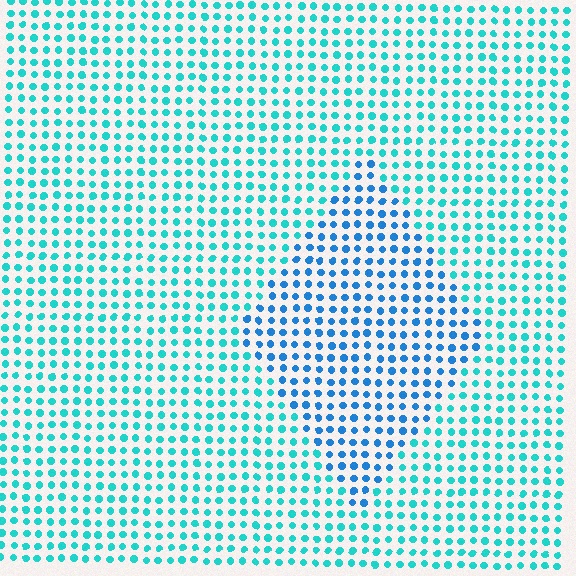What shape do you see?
I see a diamond.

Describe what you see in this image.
The image is filled with small cyan elements in a uniform arrangement. A diamond-shaped region is visible where the elements are tinted to a slightly different hue, forming a subtle color boundary.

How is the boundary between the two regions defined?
The boundary is defined purely by a slight shift in hue (about 31 degrees). Spacing, size, and orientation are identical on both sides.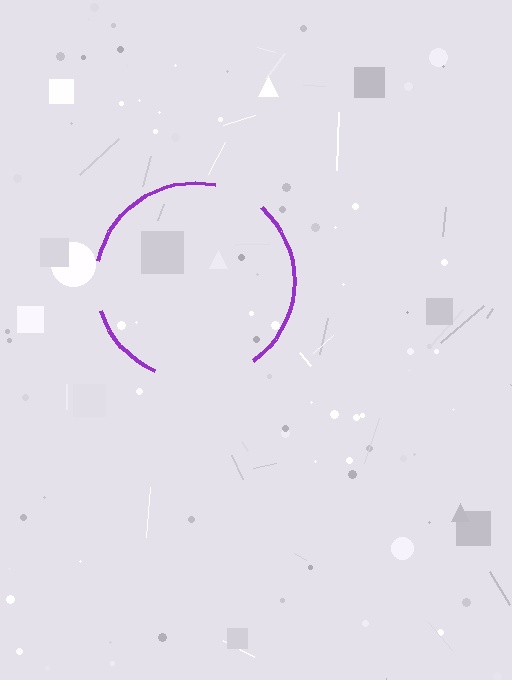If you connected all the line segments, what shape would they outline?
They would outline a circle.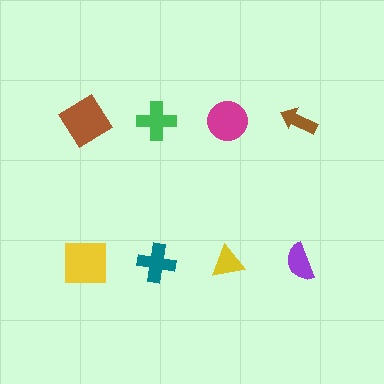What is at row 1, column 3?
A magenta circle.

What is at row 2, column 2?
A teal cross.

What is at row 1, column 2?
A green cross.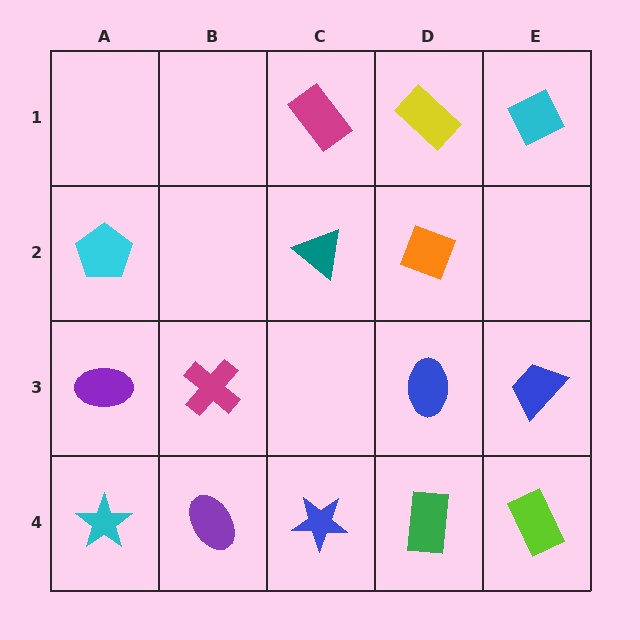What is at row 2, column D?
An orange diamond.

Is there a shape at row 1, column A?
No, that cell is empty.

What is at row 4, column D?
A green rectangle.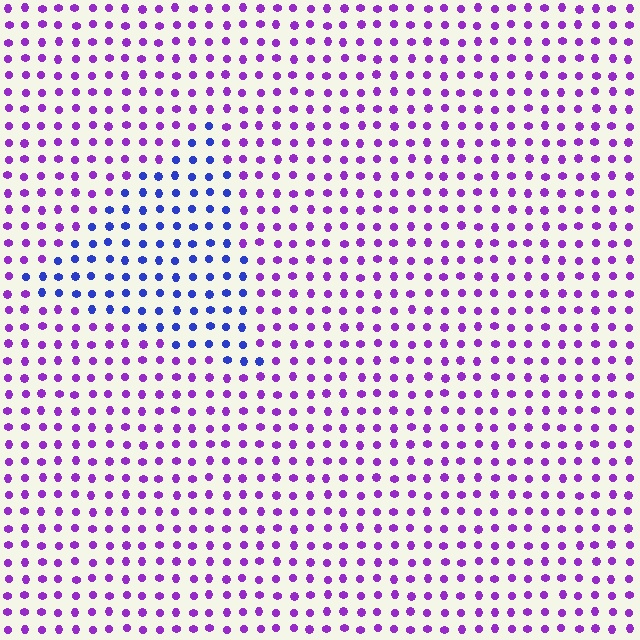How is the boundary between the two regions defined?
The boundary is defined purely by a slight shift in hue (about 48 degrees). Spacing, size, and orientation are identical on both sides.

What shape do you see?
I see a triangle.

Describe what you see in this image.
The image is filled with small purple elements in a uniform arrangement. A triangle-shaped region is visible where the elements are tinted to a slightly different hue, forming a subtle color boundary.